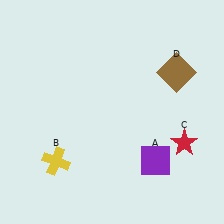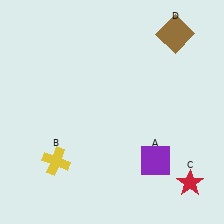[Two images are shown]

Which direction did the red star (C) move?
The red star (C) moved down.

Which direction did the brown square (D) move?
The brown square (D) moved up.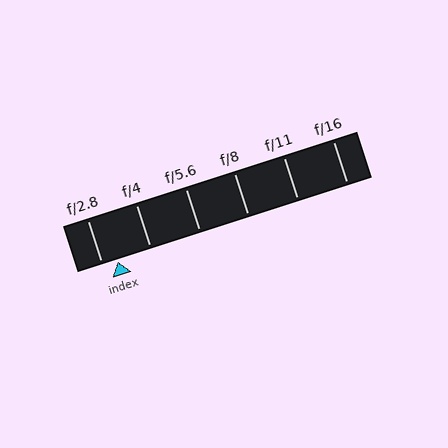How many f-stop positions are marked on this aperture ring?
There are 6 f-stop positions marked.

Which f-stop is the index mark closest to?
The index mark is closest to f/2.8.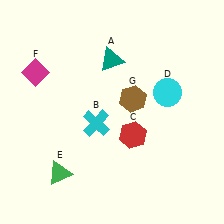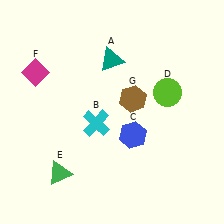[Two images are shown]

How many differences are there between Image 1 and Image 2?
There are 2 differences between the two images.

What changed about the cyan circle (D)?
In Image 1, D is cyan. In Image 2, it changed to lime.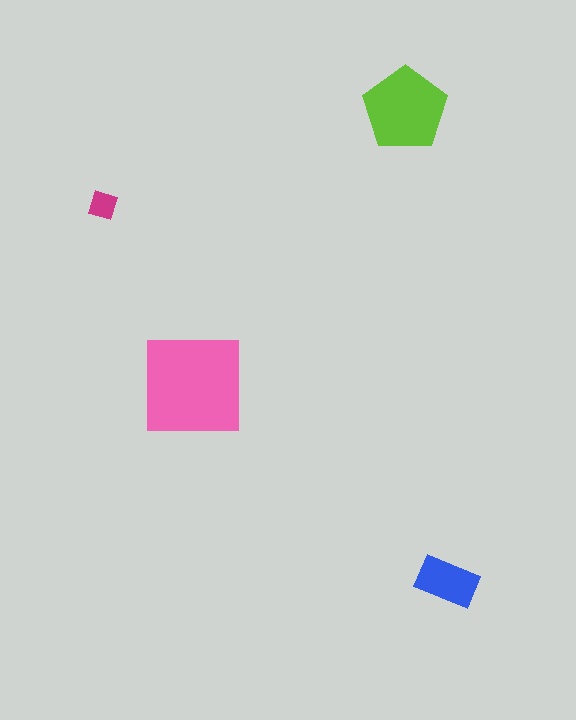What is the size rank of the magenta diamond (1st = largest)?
4th.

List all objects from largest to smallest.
The pink square, the lime pentagon, the blue rectangle, the magenta diamond.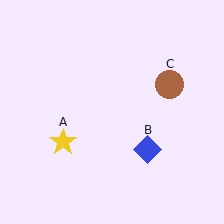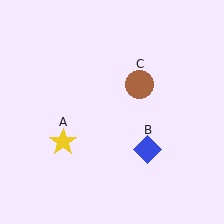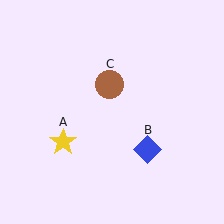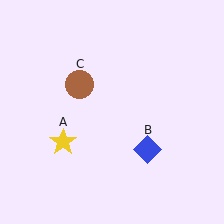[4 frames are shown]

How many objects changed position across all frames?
1 object changed position: brown circle (object C).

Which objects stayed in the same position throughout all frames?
Yellow star (object A) and blue diamond (object B) remained stationary.